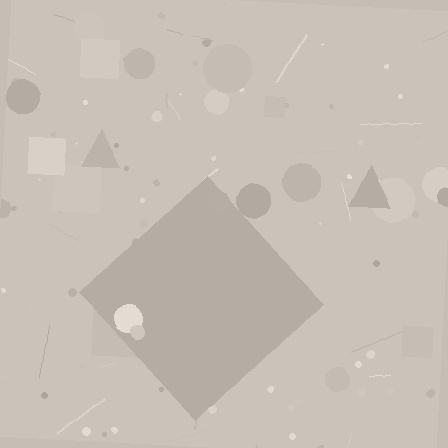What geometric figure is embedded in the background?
A diamond is embedded in the background.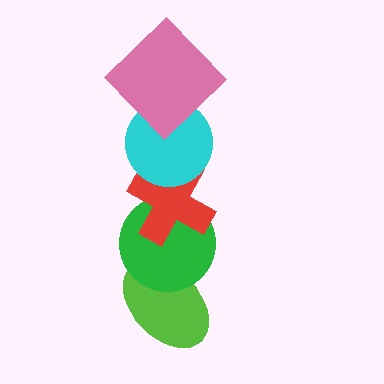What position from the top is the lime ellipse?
The lime ellipse is 5th from the top.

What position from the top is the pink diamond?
The pink diamond is 1st from the top.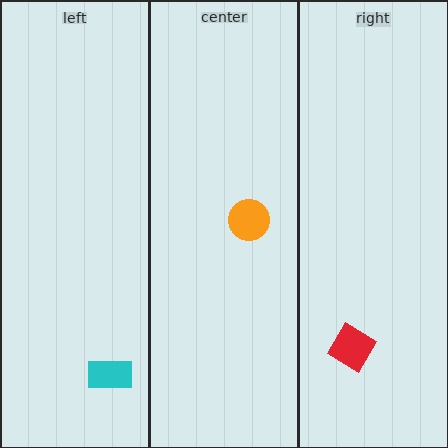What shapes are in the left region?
The cyan rectangle.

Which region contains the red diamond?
The right region.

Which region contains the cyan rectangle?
The left region.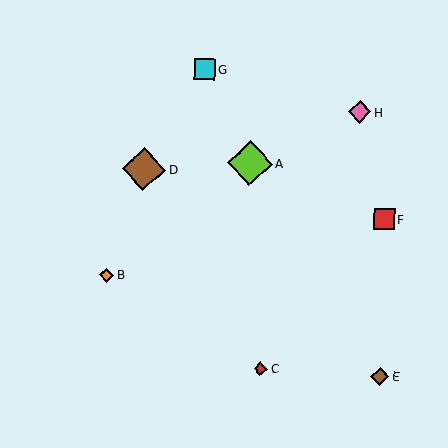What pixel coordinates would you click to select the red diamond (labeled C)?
Click at (260, 369) to select the red diamond C.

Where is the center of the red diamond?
The center of the red diamond is at (260, 369).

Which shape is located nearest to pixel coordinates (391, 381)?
The brown diamond (labeled E) at (380, 376) is nearest to that location.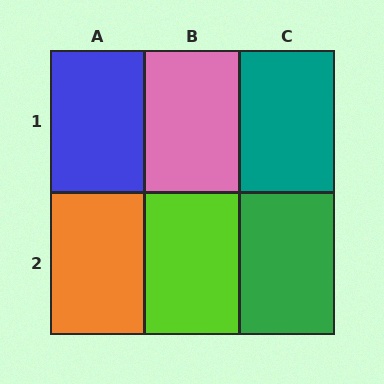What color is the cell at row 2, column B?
Lime.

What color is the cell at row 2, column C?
Green.